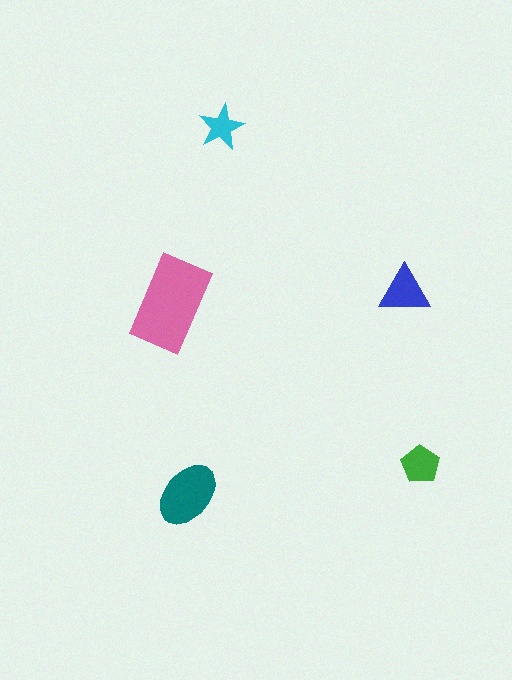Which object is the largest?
The pink rectangle.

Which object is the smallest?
The cyan star.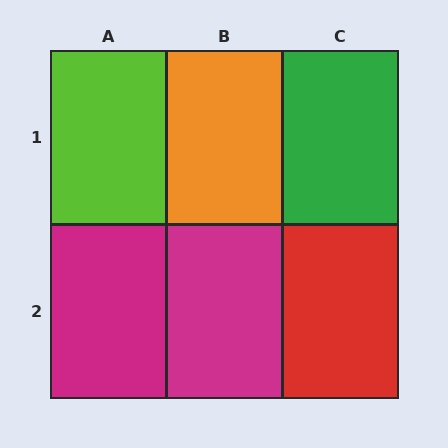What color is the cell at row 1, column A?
Lime.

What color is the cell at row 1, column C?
Green.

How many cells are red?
1 cell is red.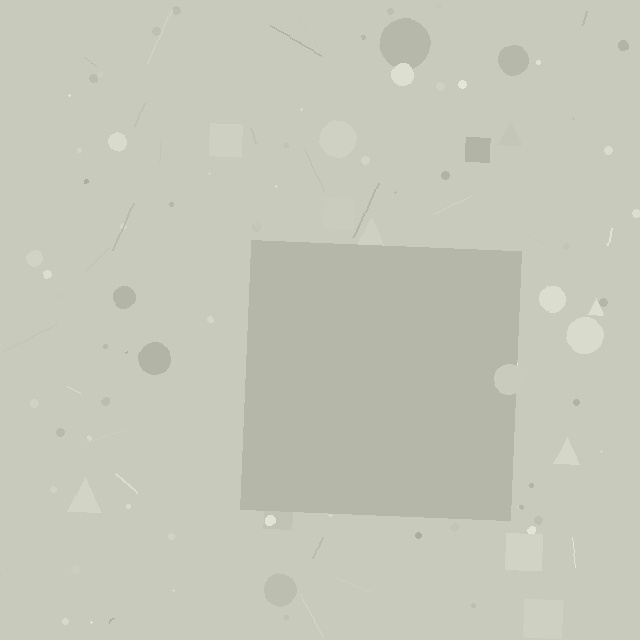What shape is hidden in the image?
A square is hidden in the image.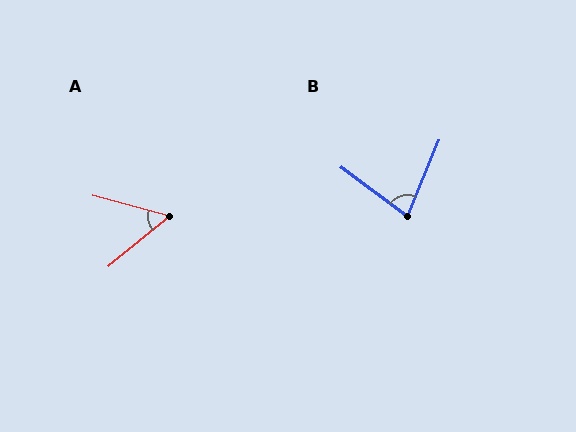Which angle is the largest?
B, at approximately 76 degrees.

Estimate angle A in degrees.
Approximately 54 degrees.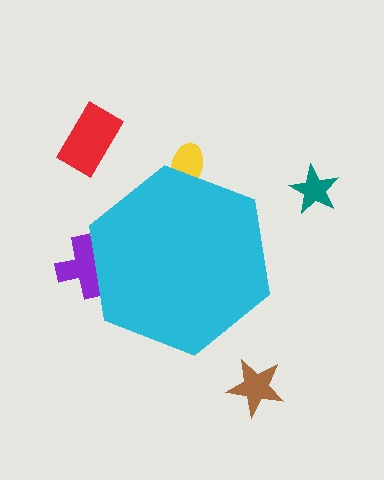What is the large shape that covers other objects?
A cyan hexagon.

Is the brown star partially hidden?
No, the brown star is fully visible.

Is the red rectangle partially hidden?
No, the red rectangle is fully visible.